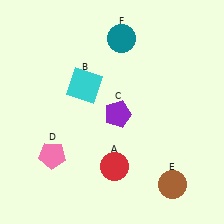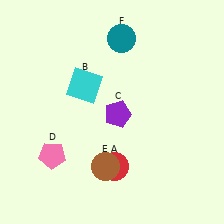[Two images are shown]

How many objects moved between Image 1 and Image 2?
1 object moved between the two images.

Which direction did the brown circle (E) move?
The brown circle (E) moved left.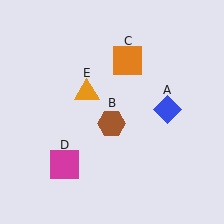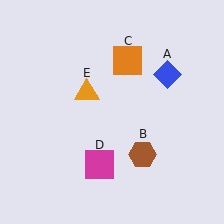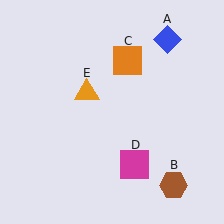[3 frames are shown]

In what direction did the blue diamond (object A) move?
The blue diamond (object A) moved up.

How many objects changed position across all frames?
3 objects changed position: blue diamond (object A), brown hexagon (object B), magenta square (object D).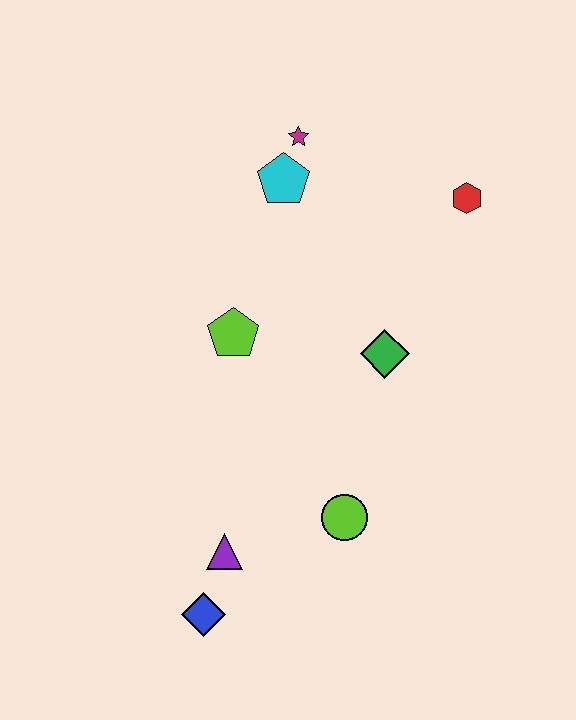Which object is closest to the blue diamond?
The purple triangle is closest to the blue diamond.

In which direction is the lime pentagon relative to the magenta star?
The lime pentagon is below the magenta star.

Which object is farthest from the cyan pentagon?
The blue diamond is farthest from the cyan pentagon.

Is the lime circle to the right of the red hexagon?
No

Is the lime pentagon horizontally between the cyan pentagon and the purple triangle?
Yes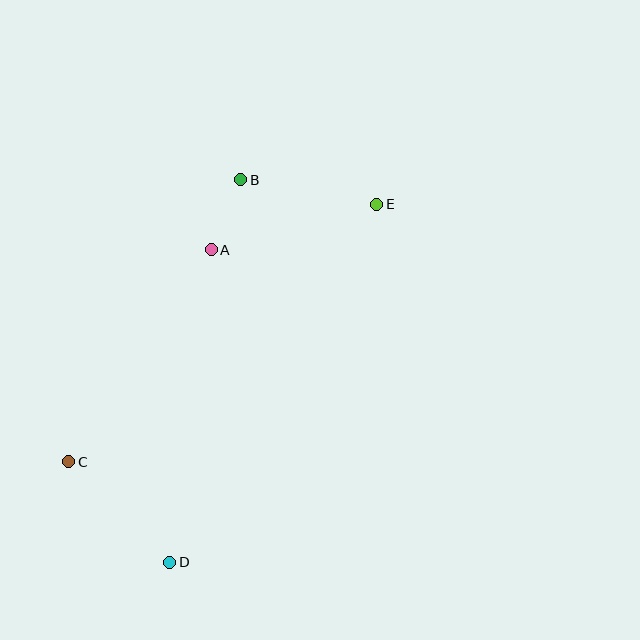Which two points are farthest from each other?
Points D and E are farthest from each other.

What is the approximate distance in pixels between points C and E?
The distance between C and E is approximately 402 pixels.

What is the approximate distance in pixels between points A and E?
The distance between A and E is approximately 172 pixels.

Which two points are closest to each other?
Points A and B are closest to each other.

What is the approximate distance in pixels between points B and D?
The distance between B and D is approximately 389 pixels.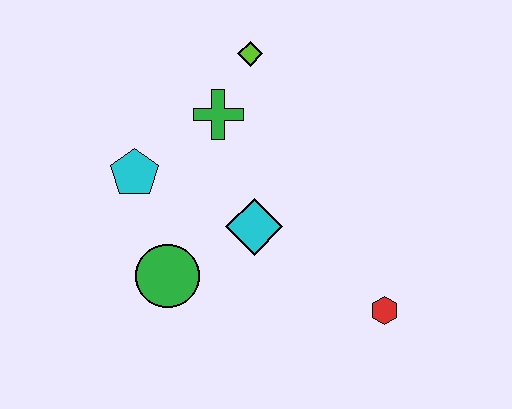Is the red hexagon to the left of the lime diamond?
No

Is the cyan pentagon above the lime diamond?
No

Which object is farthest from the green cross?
The red hexagon is farthest from the green cross.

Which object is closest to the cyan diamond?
The green circle is closest to the cyan diamond.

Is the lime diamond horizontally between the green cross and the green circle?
No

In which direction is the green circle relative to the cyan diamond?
The green circle is to the left of the cyan diamond.